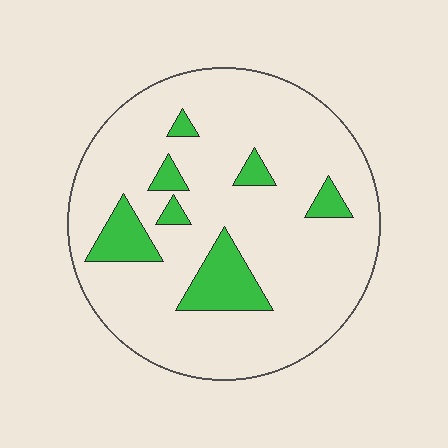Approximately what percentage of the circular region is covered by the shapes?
Approximately 15%.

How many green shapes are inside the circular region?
7.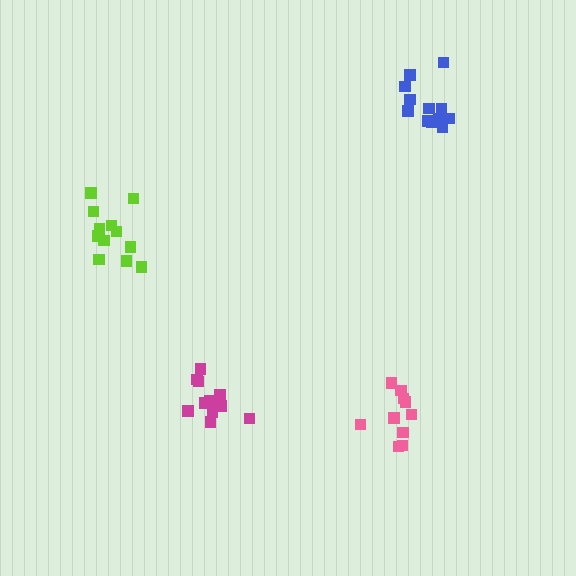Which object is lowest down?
The pink cluster is bottommost.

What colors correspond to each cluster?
The clusters are colored: lime, magenta, blue, pink.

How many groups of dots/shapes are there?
There are 4 groups.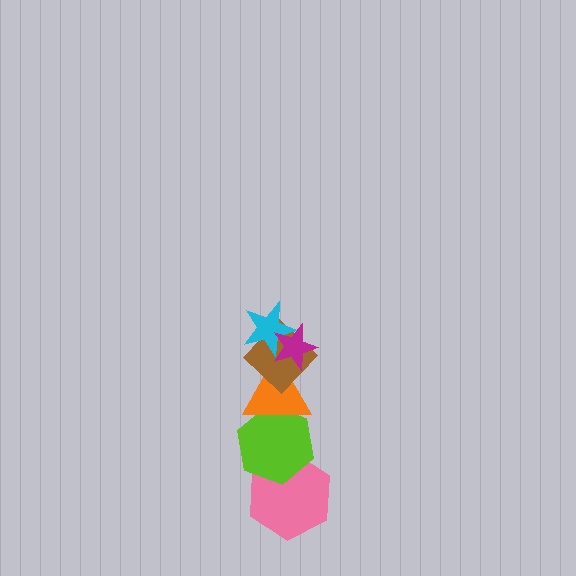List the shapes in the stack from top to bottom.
From top to bottom: the magenta star, the cyan star, the brown diamond, the orange triangle, the lime hexagon, the pink hexagon.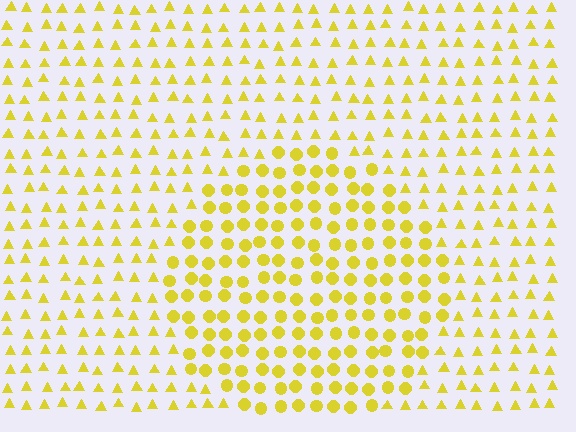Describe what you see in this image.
The image is filled with small yellow elements arranged in a uniform grid. A circle-shaped region contains circles, while the surrounding area contains triangles. The boundary is defined purely by the change in element shape.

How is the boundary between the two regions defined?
The boundary is defined by a change in element shape: circles inside vs. triangles outside. All elements share the same color and spacing.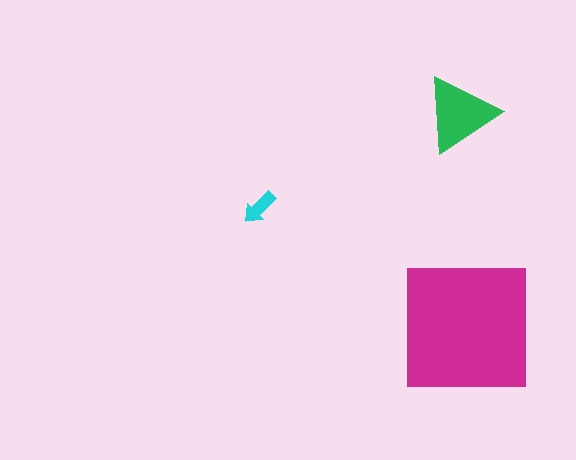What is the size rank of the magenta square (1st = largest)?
1st.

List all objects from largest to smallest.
The magenta square, the green triangle, the cyan arrow.